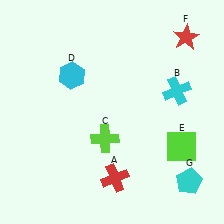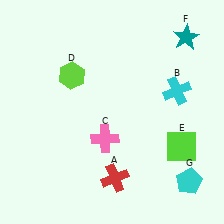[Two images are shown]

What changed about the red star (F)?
In Image 1, F is red. In Image 2, it changed to teal.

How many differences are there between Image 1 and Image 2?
There are 3 differences between the two images.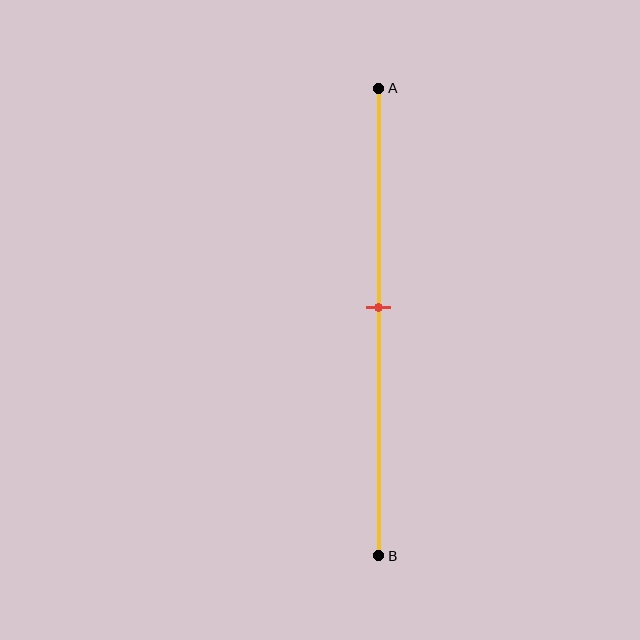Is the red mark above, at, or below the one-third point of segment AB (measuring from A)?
The red mark is below the one-third point of segment AB.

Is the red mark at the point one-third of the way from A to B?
No, the mark is at about 45% from A, not at the 33% one-third point.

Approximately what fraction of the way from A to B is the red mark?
The red mark is approximately 45% of the way from A to B.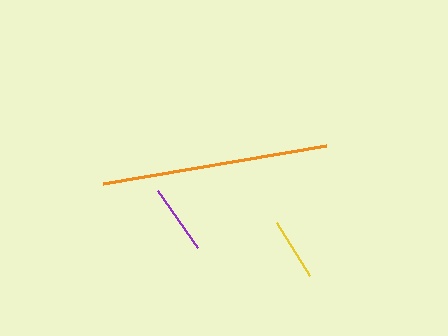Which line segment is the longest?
The orange line is the longest at approximately 226 pixels.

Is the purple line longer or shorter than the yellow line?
The purple line is longer than the yellow line.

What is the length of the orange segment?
The orange segment is approximately 226 pixels long.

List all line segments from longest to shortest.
From longest to shortest: orange, purple, yellow.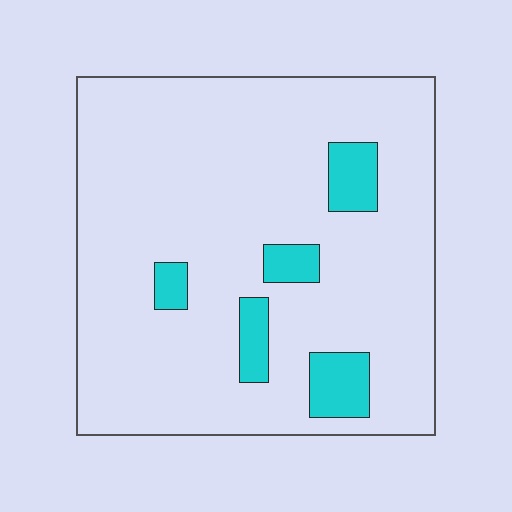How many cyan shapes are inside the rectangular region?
5.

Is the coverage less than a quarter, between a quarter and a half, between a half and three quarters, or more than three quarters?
Less than a quarter.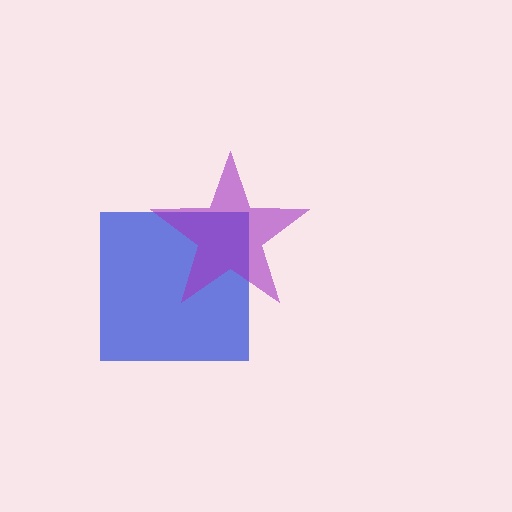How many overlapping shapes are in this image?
There are 2 overlapping shapes in the image.